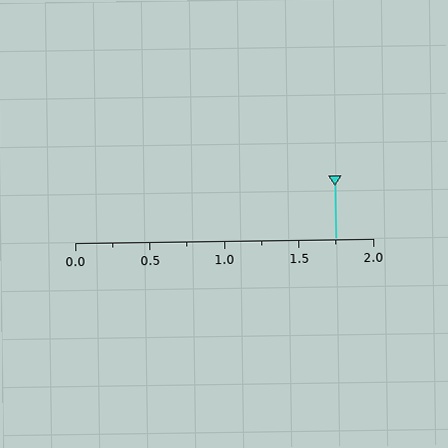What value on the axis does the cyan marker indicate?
The marker indicates approximately 1.75.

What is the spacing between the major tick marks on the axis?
The major ticks are spaced 0.5 apart.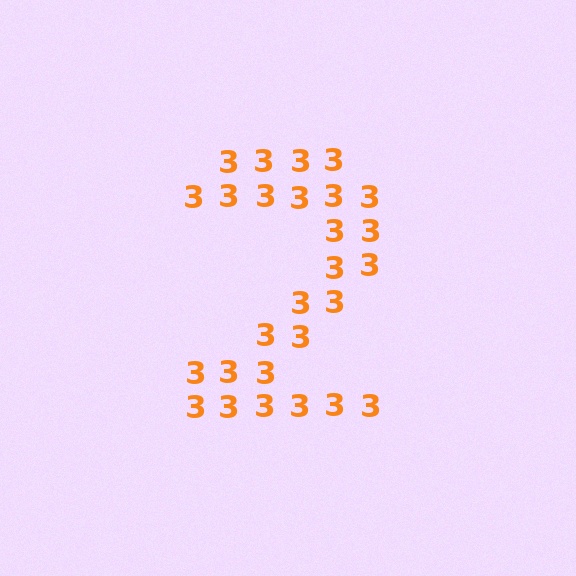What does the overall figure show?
The overall figure shows the digit 2.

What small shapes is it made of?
It is made of small digit 3's.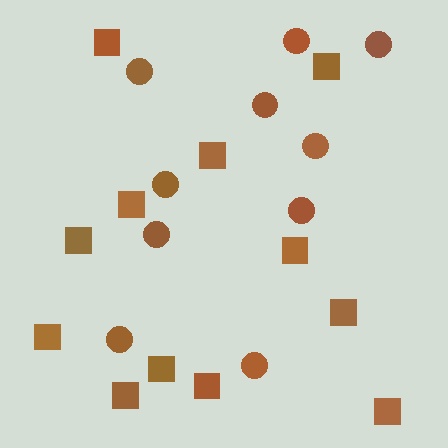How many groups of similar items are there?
There are 2 groups: one group of squares (12) and one group of circles (10).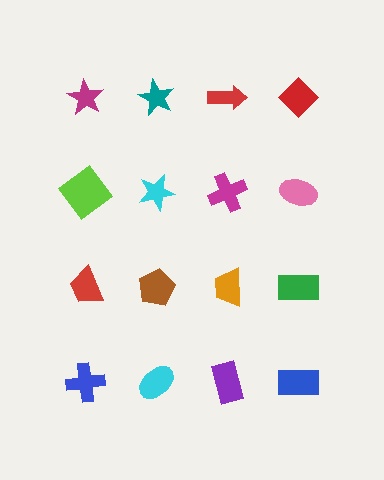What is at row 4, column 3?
A purple rectangle.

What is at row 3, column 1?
A red trapezoid.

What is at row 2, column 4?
A pink ellipse.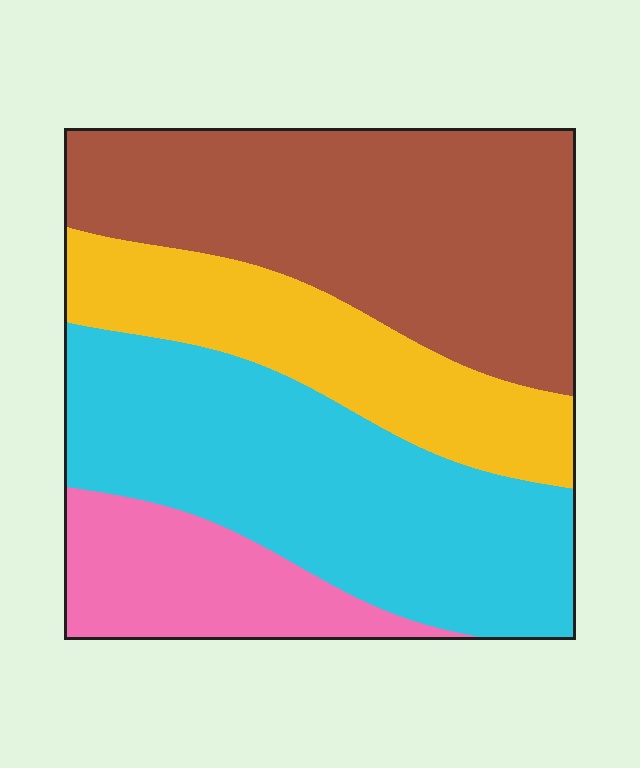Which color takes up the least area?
Pink, at roughly 15%.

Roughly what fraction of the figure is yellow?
Yellow takes up about one fifth (1/5) of the figure.